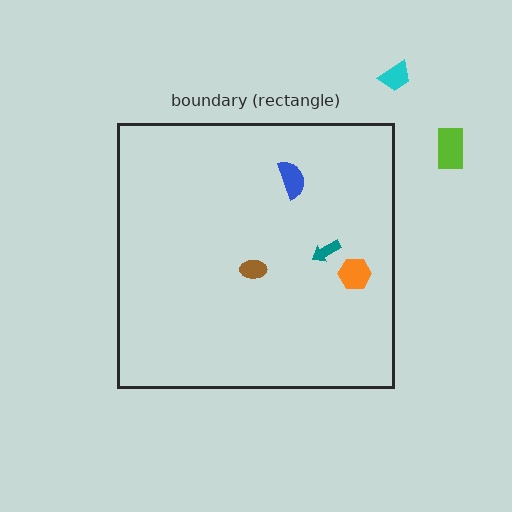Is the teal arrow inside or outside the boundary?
Inside.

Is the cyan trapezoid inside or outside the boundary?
Outside.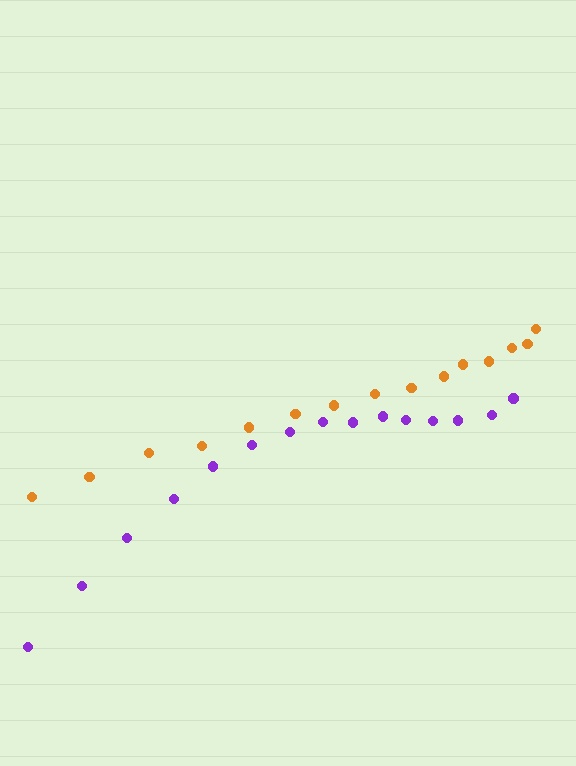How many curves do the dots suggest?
There are 2 distinct paths.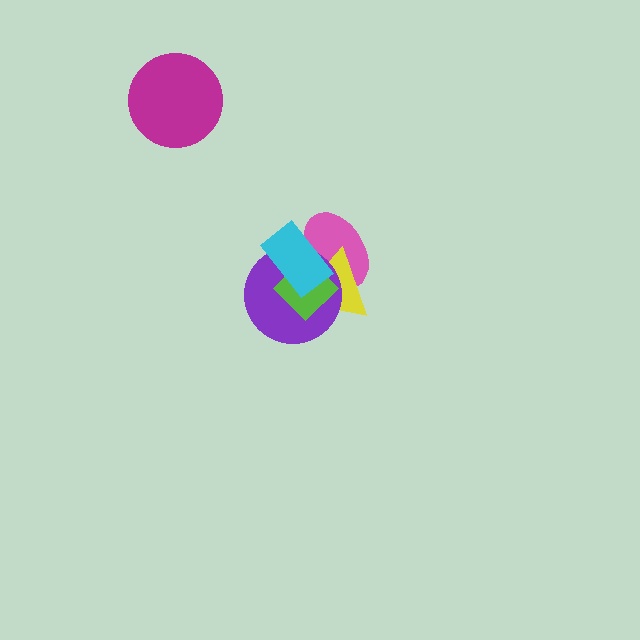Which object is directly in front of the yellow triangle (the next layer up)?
The purple circle is directly in front of the yellow triangle.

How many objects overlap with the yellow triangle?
4 objects overlap with the yellow triangle.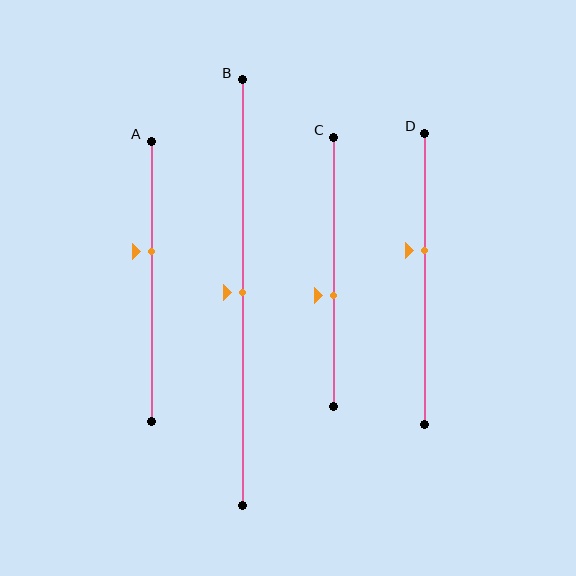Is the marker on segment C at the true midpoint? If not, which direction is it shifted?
No, the marker on segment C is shifted downward by about 9% of the segment length.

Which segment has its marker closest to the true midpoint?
Segment B has its marker closest to the true midpoint.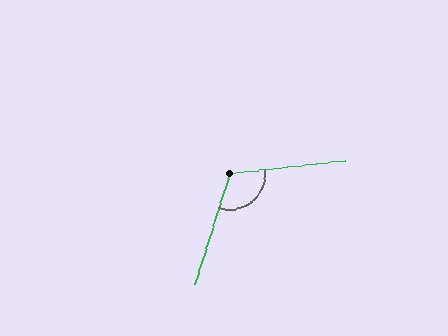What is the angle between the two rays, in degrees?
Approximately 114 degrees.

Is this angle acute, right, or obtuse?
It is obtuse.